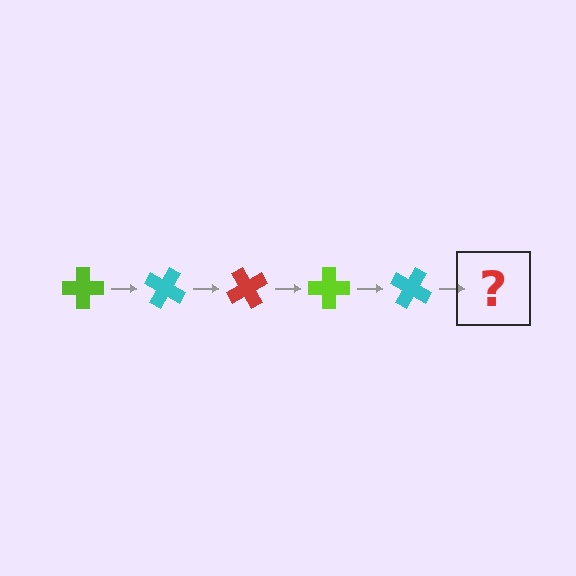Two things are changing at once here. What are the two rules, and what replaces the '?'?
The two rules are that it rotates 30 degrees each step and the color cycles through lime, cyan, and red. The '?' should be a red cross, rotated 150 degrees from the start.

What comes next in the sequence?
The next element should be a red cross, rotated 150 degrees from the start.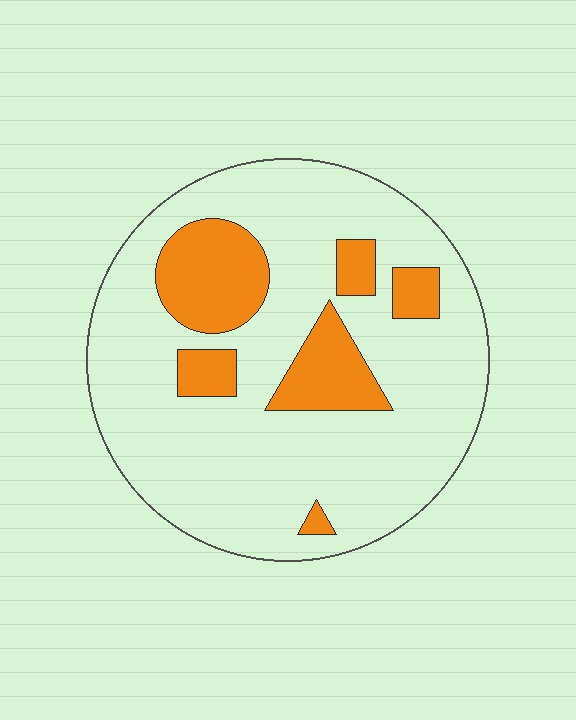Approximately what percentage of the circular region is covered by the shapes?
Approximately 20%.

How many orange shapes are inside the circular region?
6.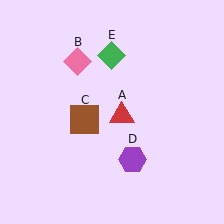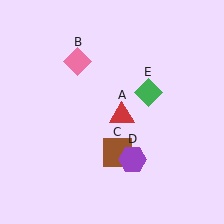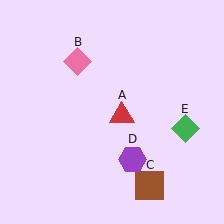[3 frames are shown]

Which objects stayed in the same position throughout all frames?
Red triangle (object A) and pink diamond (object B) and purple hexagon (object D) remained stationary.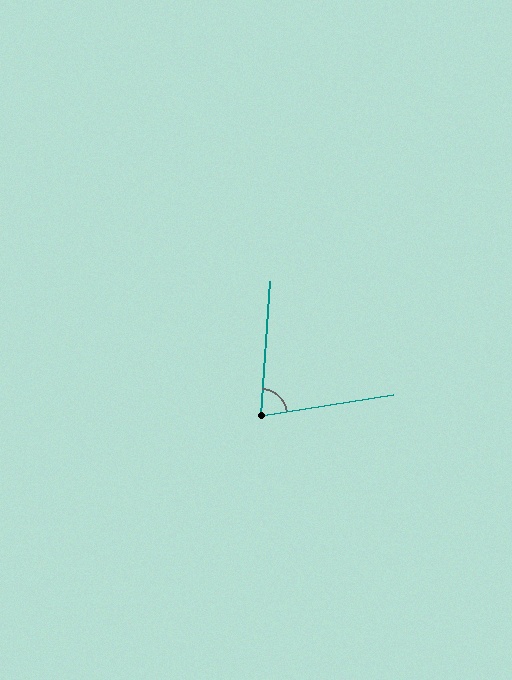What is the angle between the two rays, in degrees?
Approximately 77 degrees.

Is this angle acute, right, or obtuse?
It is acute.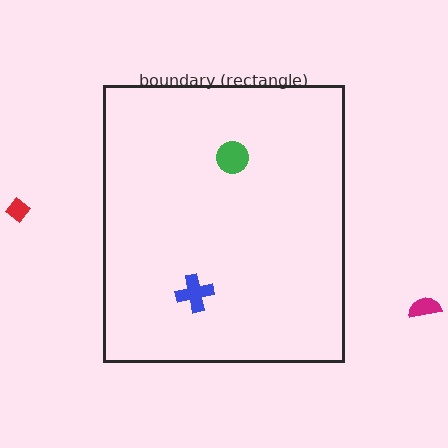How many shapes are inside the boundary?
2 inside, 2 outside.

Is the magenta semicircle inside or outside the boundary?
Outside.